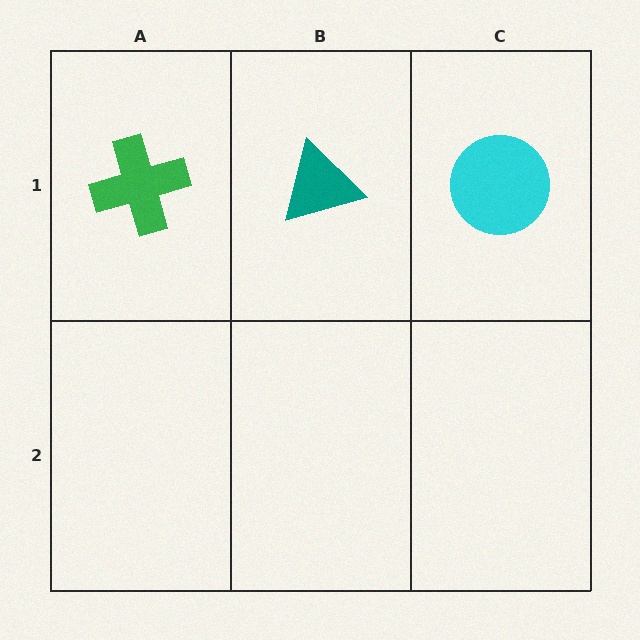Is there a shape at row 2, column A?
No, that cell is empty.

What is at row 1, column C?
A cyan circle.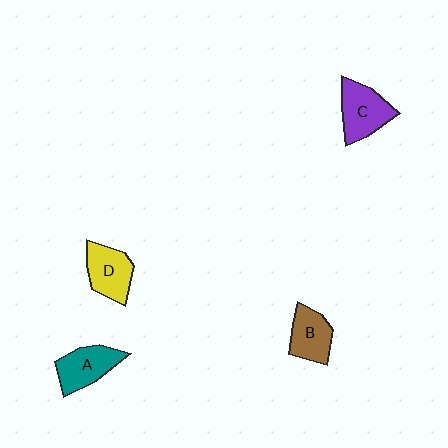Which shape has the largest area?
Shape C (purple).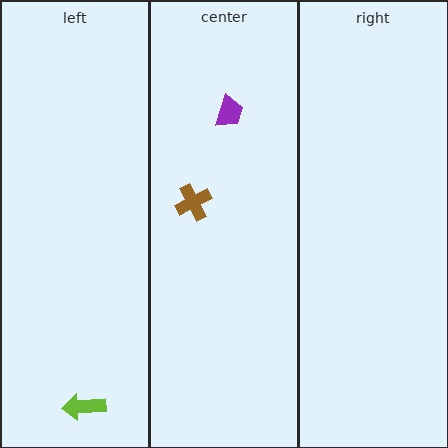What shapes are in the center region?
The brown cross, the purple trapezoid.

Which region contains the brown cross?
The center region.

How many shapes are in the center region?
2.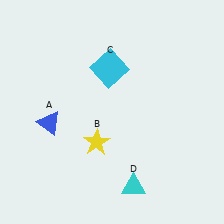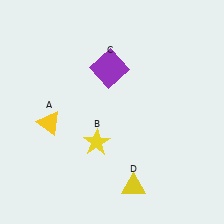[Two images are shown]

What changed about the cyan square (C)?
In Image 1, C is cyan. In Image 2, it changed to purple.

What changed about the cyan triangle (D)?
In Image 1, D is cyan. In Image 2, it changed to yellow.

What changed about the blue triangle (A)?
In Image 1, A is blue. In Image 2, it changed to yellow.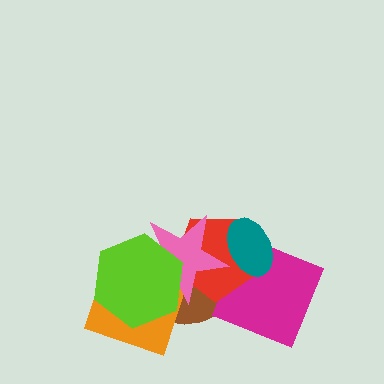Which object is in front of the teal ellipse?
The pink star is in front of the teal ellipse.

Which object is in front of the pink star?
The lime hexagon is in front of the pink star.